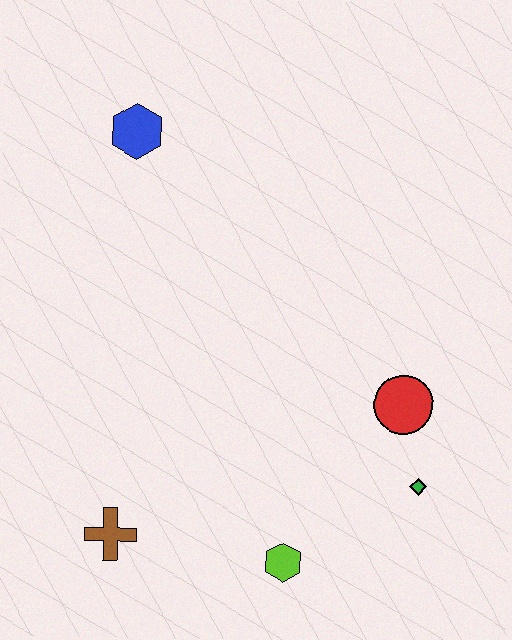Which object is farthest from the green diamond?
The blue hexagon is farthest from the green diamond.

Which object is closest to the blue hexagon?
The red circle is closest to the blue hexagon.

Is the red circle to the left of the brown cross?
No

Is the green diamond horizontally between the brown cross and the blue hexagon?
No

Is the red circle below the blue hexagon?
Yes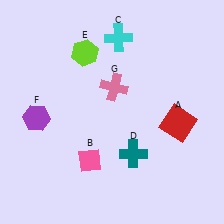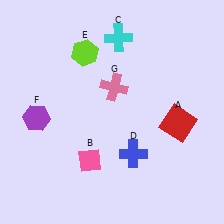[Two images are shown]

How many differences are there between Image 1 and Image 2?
There is 1 difference between the two images.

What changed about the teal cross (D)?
In Image 1, D is teal. In Image 2, it changed to blue.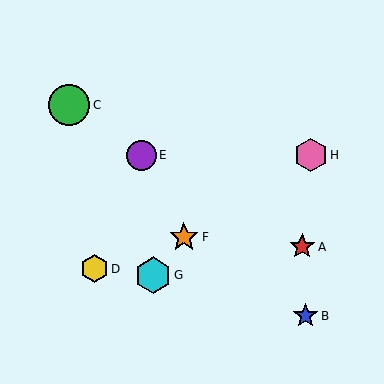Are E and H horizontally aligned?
Yes, both are at y≈155.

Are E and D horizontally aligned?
No, E is at y≈155 and D is at y≈269.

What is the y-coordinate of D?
Object D is at y≈269.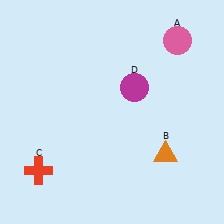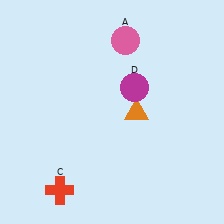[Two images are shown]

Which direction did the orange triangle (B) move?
The orange triangle (B) moved up.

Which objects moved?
The objects that moved are: the pink circle (A), the orange triangle (B), the red cross (C).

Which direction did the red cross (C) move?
The red cross (C) moved right.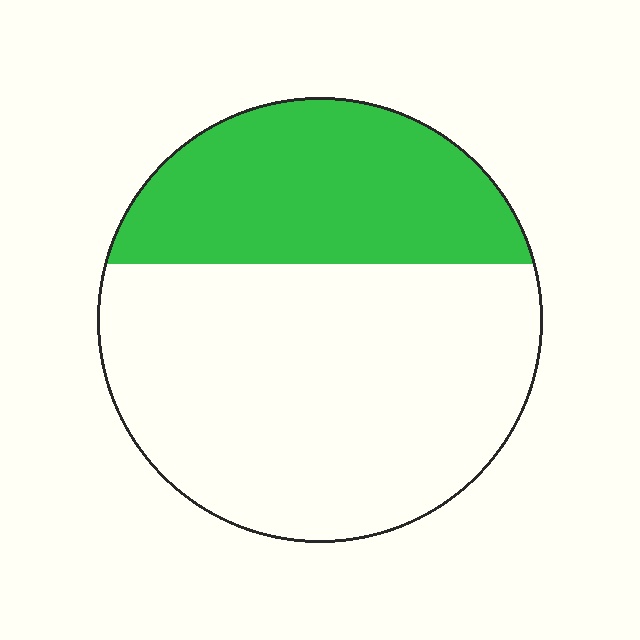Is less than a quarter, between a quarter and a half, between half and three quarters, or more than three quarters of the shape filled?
Between a quarter and a half.